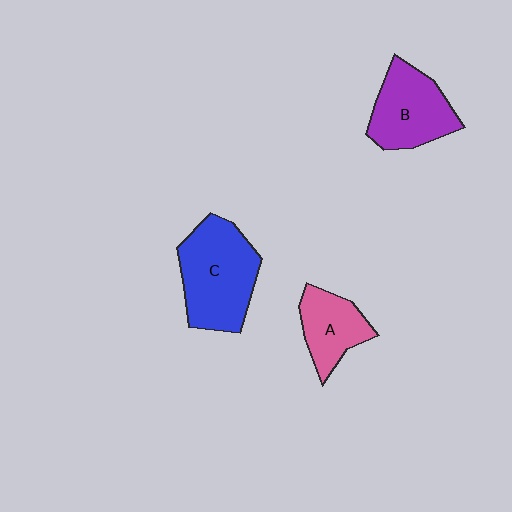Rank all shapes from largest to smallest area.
From largest to smallest: C (blue), B (purple), A (pink).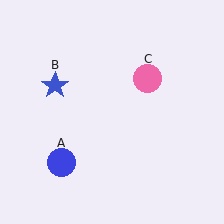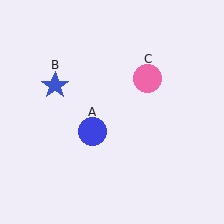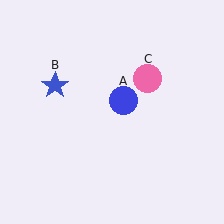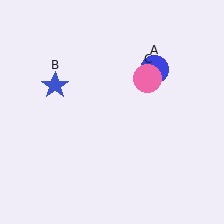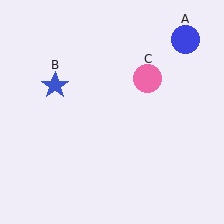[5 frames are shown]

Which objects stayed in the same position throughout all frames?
Blue star (object B) and pink circle (object C) remained stationary.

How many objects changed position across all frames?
1 object changed position: blue circle (object A).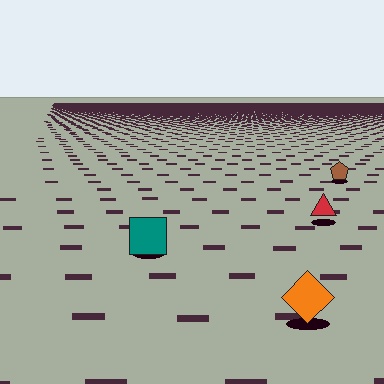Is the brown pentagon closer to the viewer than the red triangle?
No. The red triangle is closer — you can tell from the texture gradient: the ground texture is coarser near it.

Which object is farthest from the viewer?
The brown pentagon is farthest from the viewer. It appears smaller and the ground texture around it is denser.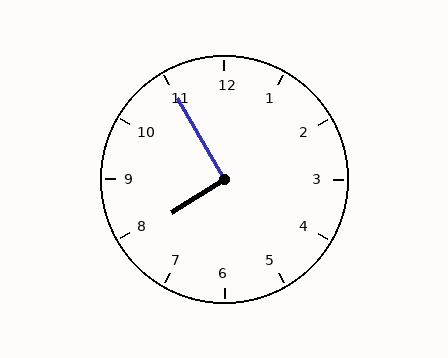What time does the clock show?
7:55.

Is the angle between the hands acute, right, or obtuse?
It is right.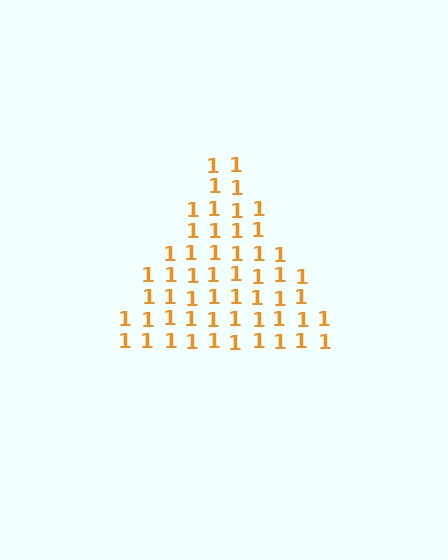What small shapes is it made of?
It is made of small digit 1's.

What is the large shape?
The large shape is a triangle.